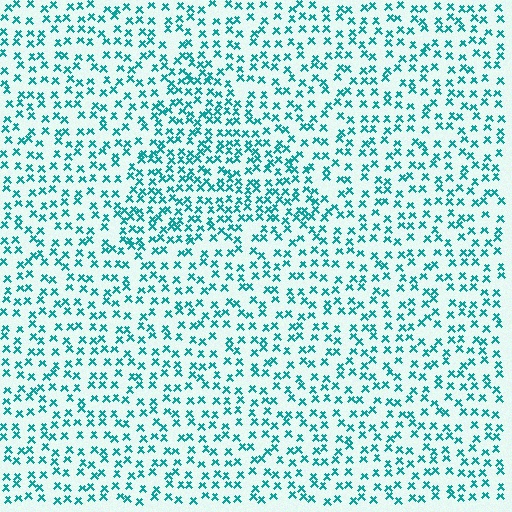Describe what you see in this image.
The image contains small teal elements arranged at two different densities. A triangle-shaped region is visible where the elements are more densely packed than the surrounding area.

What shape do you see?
I see a triangle.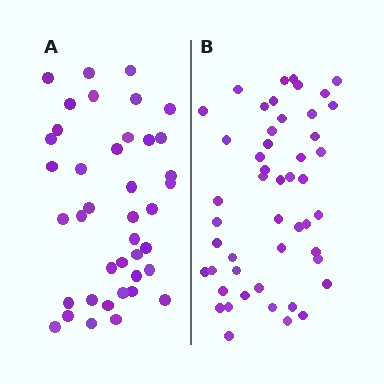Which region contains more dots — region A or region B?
Region B (the right region) has more dots.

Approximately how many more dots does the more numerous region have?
Region B has roughly 8 or so more dots than region A.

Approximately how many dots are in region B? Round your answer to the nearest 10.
About 50 dots. (The exact count is 49, which rounds to 50.)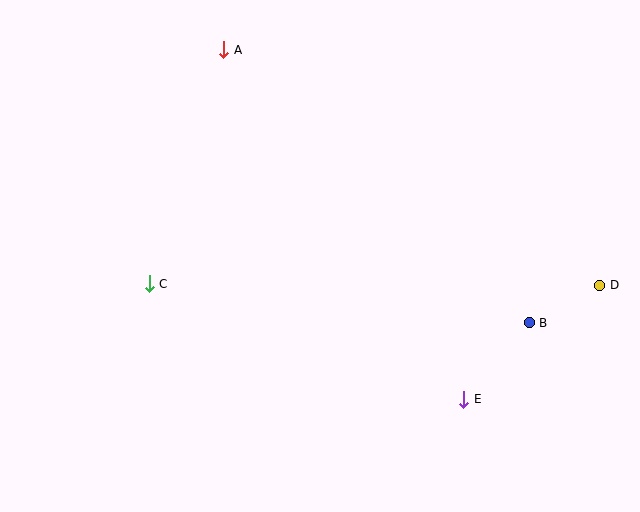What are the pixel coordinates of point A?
Point A is at (224, 50).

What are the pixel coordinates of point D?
Point D is at (600, 285).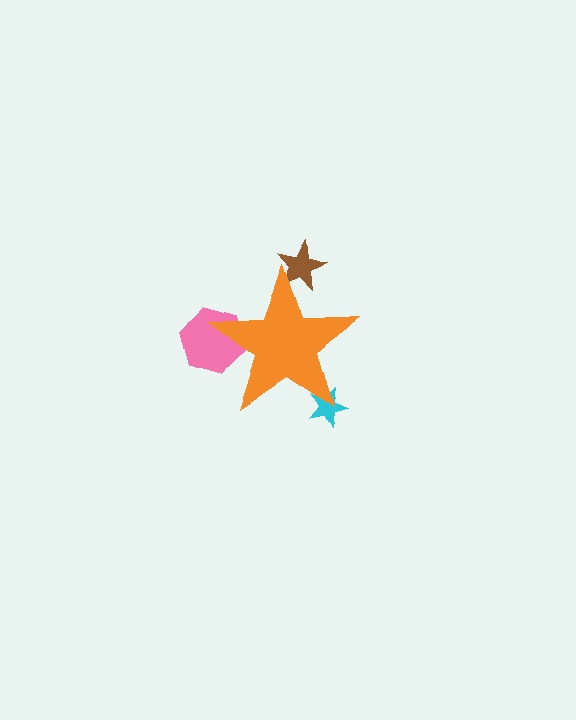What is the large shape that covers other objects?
An orange star.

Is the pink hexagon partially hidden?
Yes, the pink hexagon is partially hidden behind the orange star.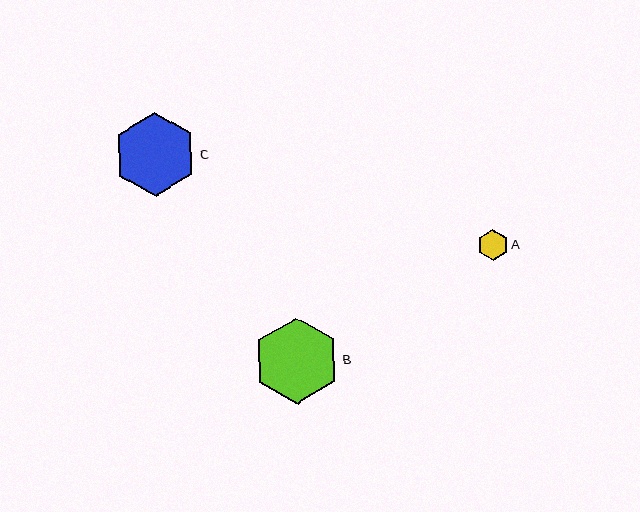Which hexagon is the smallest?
Hexagon A is the smallest with a size of approximately 31 pixels.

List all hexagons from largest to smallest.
From largest to smallest: B, C, A.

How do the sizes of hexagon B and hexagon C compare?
Hexagon B and hexagon C are approximately the same size.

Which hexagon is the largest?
Hexagon B is the largest with a size of approximately 86 pixels.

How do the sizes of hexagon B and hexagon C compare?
Hexagon B and hexagon C are approximately the same size.